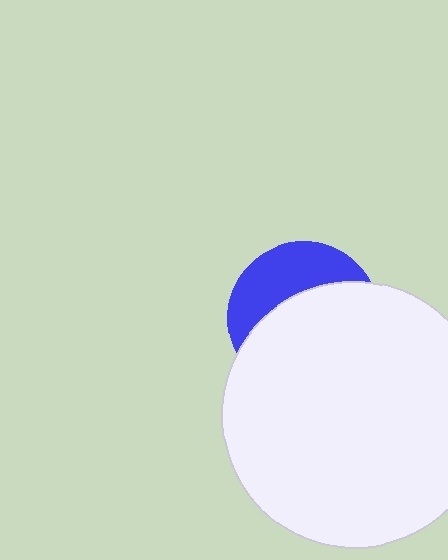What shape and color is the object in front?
The object in front is a white circle.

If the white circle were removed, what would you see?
You would see the complete blue circle.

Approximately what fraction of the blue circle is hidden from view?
Roughly 64% of the blue circle is hidden behind the white circle.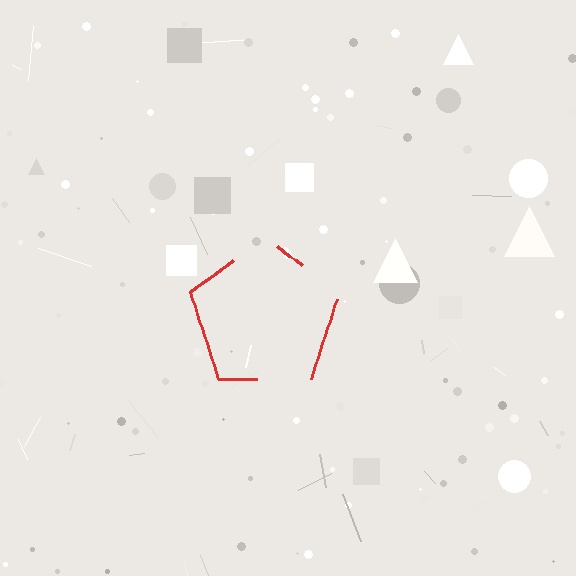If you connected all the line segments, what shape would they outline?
They would outline a pentagon.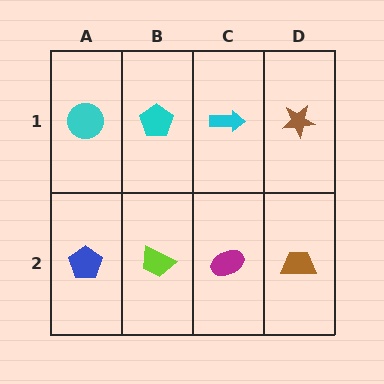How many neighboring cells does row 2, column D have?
2.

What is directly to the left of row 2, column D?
A magenta ellipse.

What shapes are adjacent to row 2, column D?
A brown star (row 1, column D), a magenta ellipse (row 2, column C).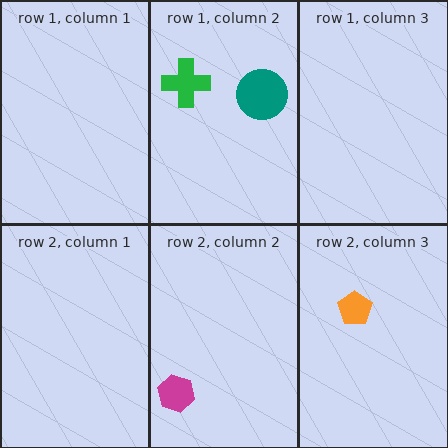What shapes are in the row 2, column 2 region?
The magenta hexagon.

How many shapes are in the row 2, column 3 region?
1.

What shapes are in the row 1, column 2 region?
The teal circle, the green cross.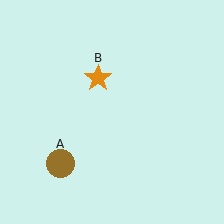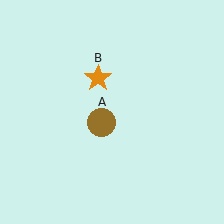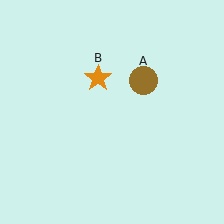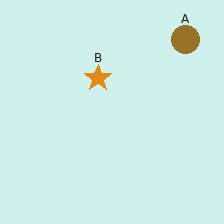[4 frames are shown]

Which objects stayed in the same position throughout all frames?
Orange star (object B) remained stationary.